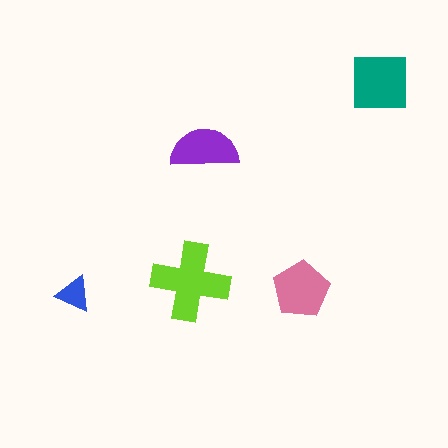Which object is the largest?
The lime cross.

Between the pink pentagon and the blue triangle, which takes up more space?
The pink pentagon.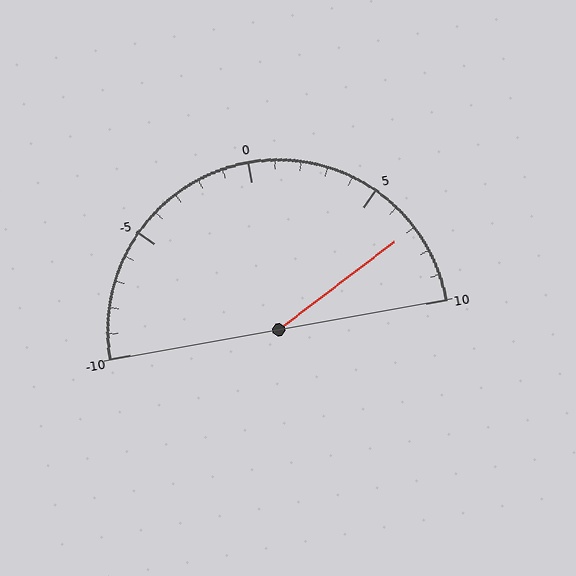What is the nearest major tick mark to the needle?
The nearest major tick mark is 5.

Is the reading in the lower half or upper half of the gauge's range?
The reading is in the upper half of the range (-10 to 10).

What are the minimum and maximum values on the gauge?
The gauge ranges from -10 to 10.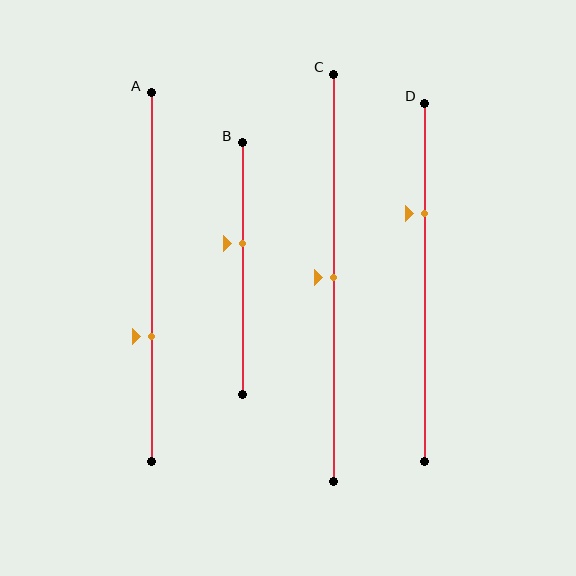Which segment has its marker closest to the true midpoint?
Segment C has its marker closest to the true midpoint.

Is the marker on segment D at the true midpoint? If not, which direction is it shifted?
No, the marker on segment D is shifted upward by about 19% of the segment length.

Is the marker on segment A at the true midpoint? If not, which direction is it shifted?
No, the marker on segment A is shifted downward by about 16% of the segment length.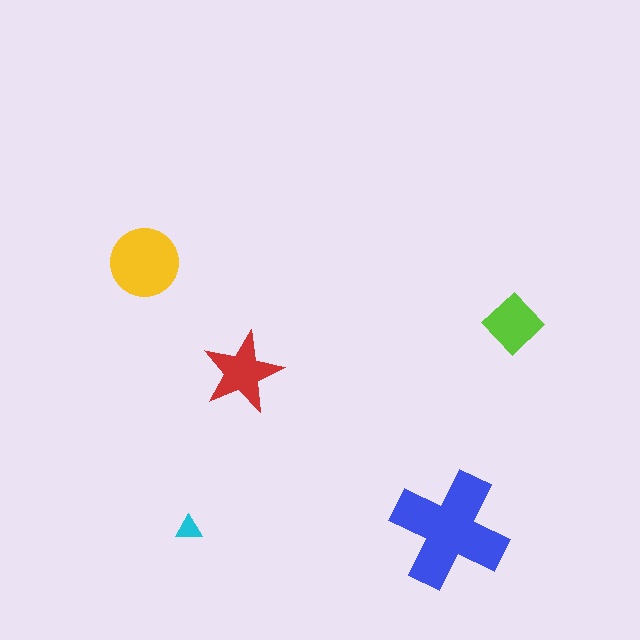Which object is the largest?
The blue cross.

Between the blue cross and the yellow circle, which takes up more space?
The blue cross.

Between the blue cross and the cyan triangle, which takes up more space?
The blue cross.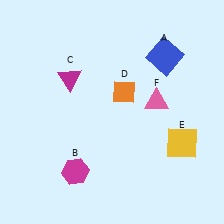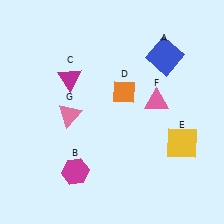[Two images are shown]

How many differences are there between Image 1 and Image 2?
There is 1 difference between the two images.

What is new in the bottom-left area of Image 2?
A pink triangle (G) was added in the bottom-left area of Image 2.